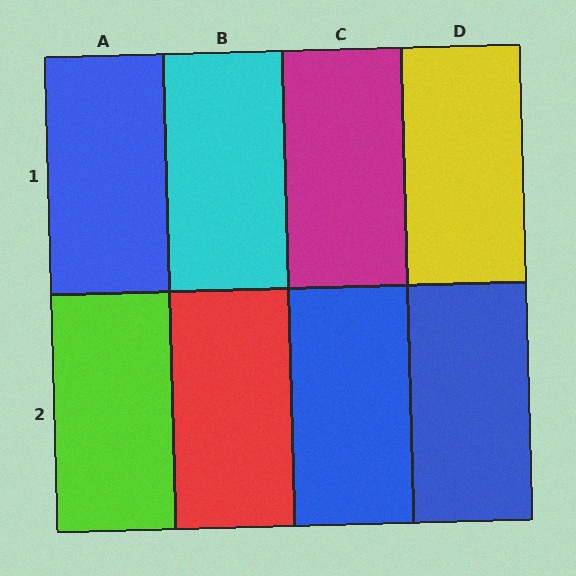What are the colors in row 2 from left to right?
Lime, red, blue, blue.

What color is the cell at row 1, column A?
Blue.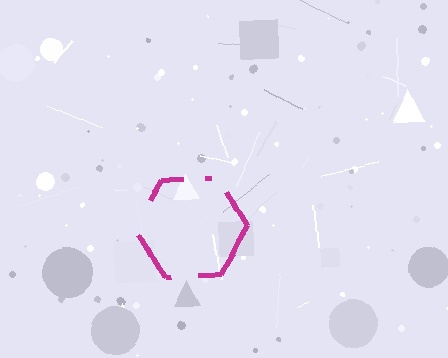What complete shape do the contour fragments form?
The contour fragments form a hexagon.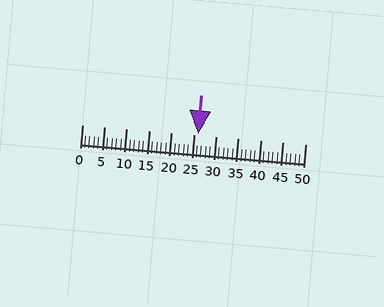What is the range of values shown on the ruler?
The ruler shows values from 0 to 50.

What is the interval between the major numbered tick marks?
The major tick marks are spaced 5 units apart.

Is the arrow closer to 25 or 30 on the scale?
The arrow is closer to 25.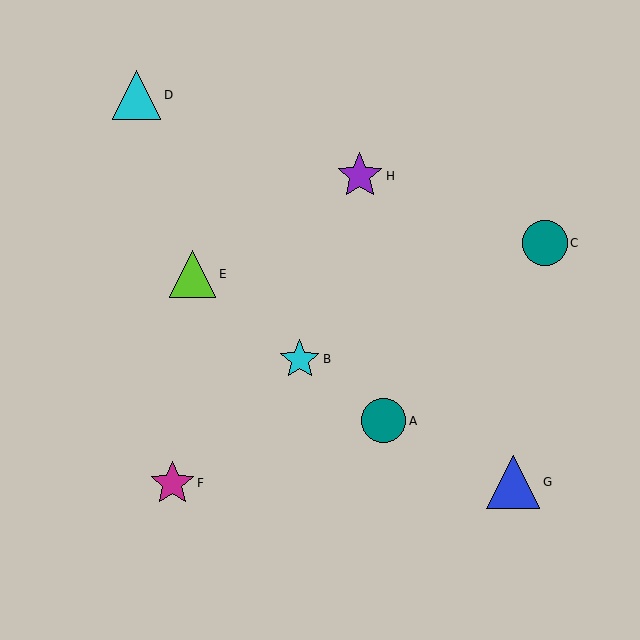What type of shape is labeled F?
Shape F is a magenta star.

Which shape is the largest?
The blue triangle (labeled G) is the largest.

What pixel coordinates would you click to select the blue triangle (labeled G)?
Click at (513, 482) to select the blue triangle G.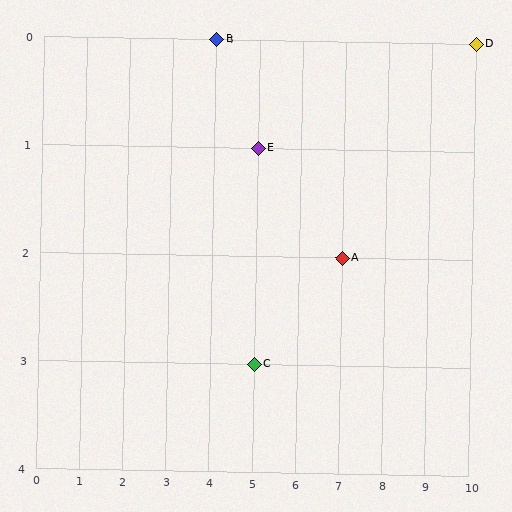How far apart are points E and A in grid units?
Points E and A are 2 columns and 1 row apart (about 2.2 grid units diagonally).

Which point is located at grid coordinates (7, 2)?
Point A is at (7, 2).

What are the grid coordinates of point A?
Point A is at grid coordinates (7, 2).